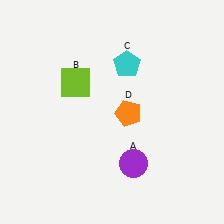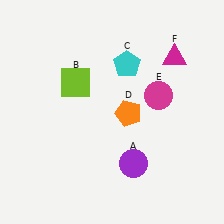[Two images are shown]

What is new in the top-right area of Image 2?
A magenta circle (E) was added in the top-right area of Image 2.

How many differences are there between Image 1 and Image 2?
There are 2 differences between the two images.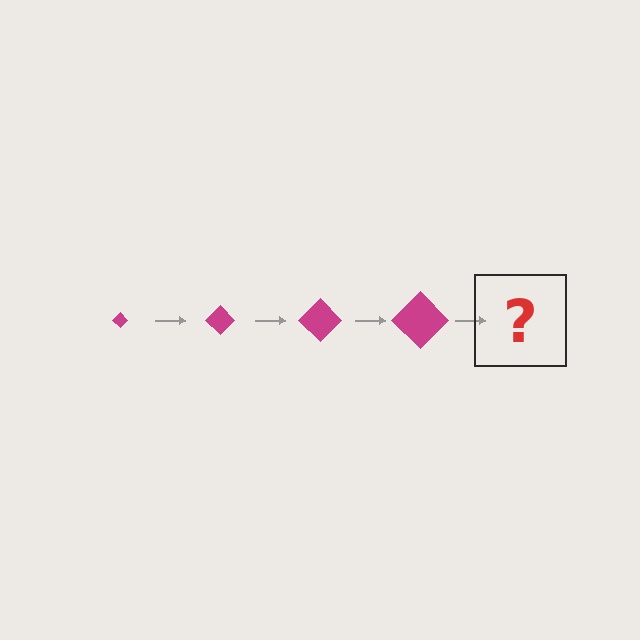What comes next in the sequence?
The next element should be a magenta diamond, larger than the previous one.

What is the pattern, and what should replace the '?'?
The pattern is that the diamond gets progressively larger each step. The '?' should be a magenta diamond, larger than the previous one.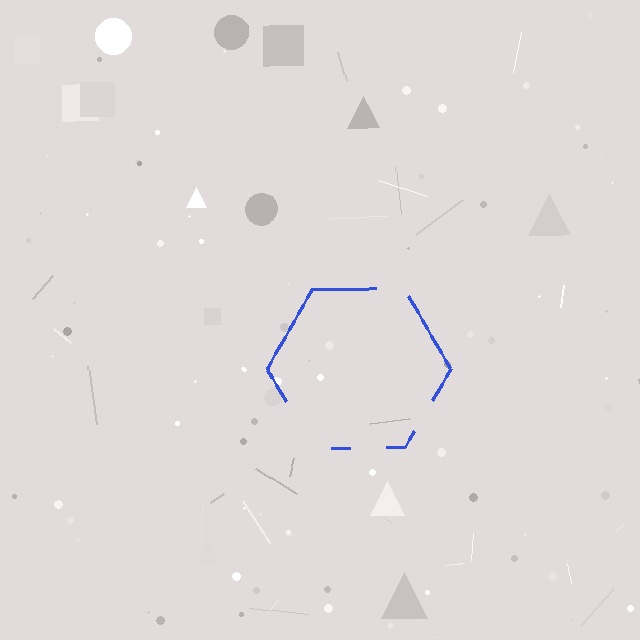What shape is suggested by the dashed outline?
The dashed outline suggests a hexagon.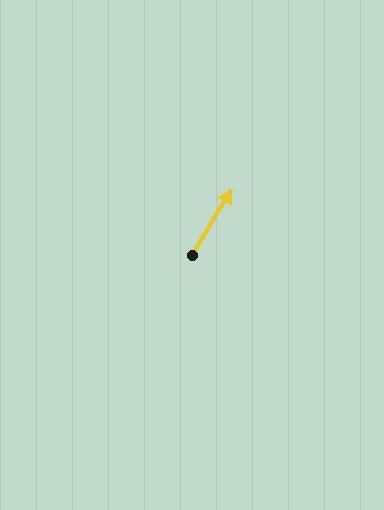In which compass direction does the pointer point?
Northeast.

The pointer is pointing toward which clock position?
Roughly 1 o'clock.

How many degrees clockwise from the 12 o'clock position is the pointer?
Approximately 31 degrees.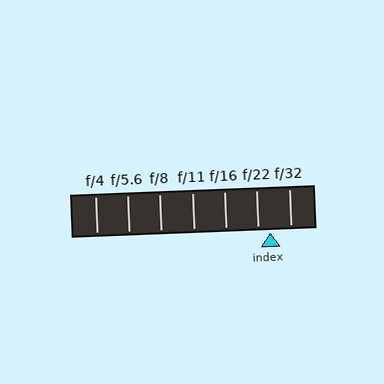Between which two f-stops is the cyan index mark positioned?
The index mark is between f/22 and f/32.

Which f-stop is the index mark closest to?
The index mark is closest to f/22.